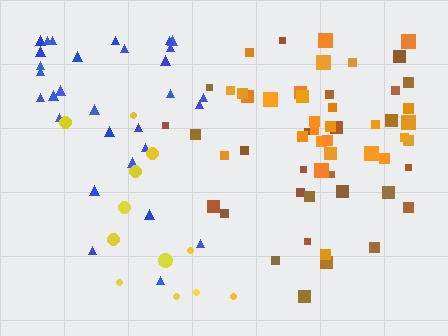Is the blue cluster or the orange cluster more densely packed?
Orange.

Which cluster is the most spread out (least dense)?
Yellow.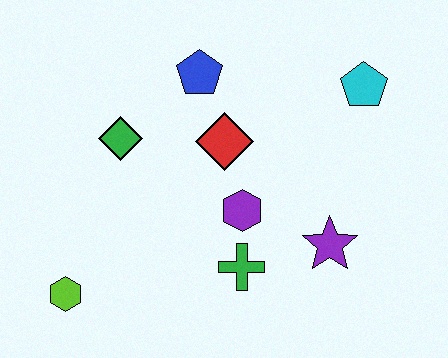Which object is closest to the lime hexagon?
The green diamond is closest to the lime hexagon.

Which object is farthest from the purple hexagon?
The lime hexagon is farthest from the purple hexagon.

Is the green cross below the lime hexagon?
No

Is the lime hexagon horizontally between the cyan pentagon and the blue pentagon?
No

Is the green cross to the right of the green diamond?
Yes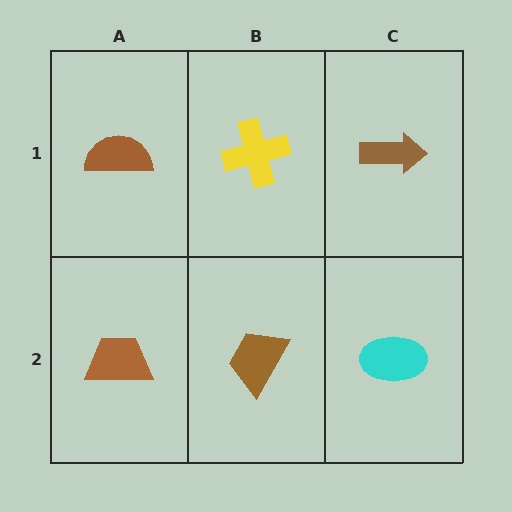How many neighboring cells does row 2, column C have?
2.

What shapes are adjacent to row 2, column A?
A brown semicircle (row 1, column A), a brown trapezoid (row 2, column B).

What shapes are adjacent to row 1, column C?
A cyan ellipse (row 2, column C), a yellow cross (row 1, column B).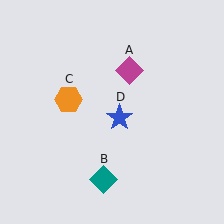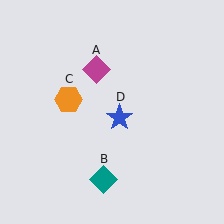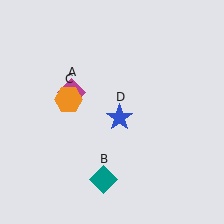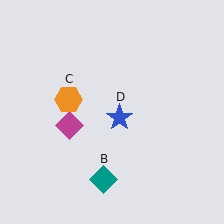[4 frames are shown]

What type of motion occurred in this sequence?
The magenta diamond (object A) rotated counterclockwise around the center of the scene.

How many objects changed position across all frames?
1 object changed position: magenta diamond (object A).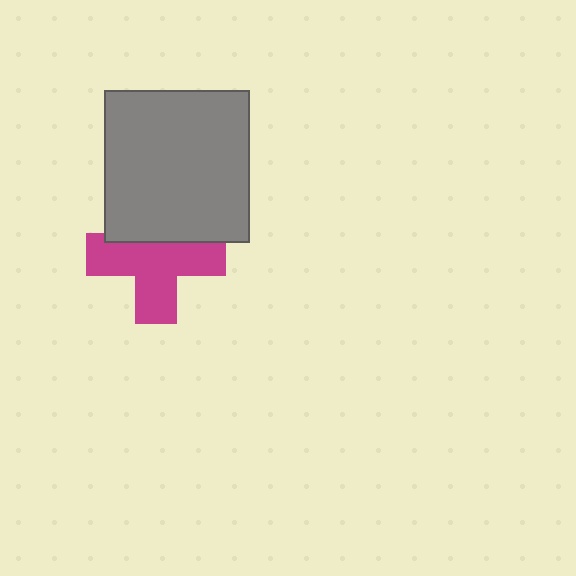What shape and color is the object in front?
The object in front is a gray rectangle.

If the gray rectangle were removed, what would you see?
You would see the complete magenta cross.